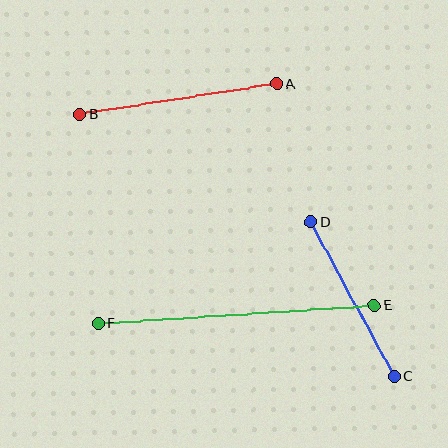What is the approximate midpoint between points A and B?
The midpoint is at approximately (178, 99) pixels.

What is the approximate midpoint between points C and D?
The midpoint is at approximately (353, 299) pixels.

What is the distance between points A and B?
The distance is approximately 199 pixels.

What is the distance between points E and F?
The distance is approximately 277 pixels.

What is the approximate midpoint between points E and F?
The midpoint is at approximately (236, 315) pixels.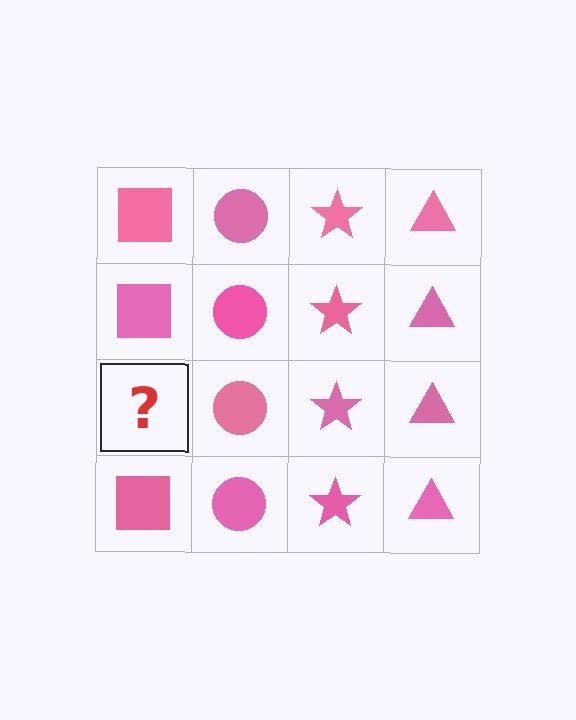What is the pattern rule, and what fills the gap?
The rule is that each column has a consistent shape. The gap should be filled with a pink square.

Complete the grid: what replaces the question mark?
The question mark should be replaced with a pink square.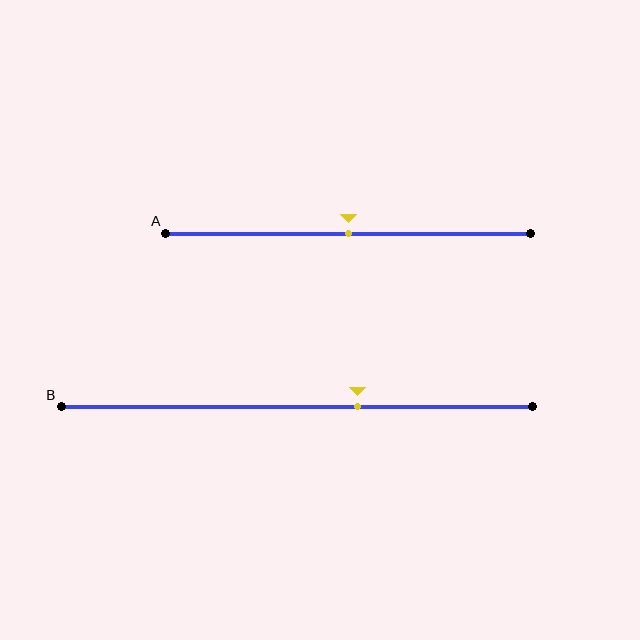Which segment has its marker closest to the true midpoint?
Segment A has its marker closest to the true midpoint.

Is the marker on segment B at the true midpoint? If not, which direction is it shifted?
No, the marker on segment B is shifted to the right by about 13% of the segment length.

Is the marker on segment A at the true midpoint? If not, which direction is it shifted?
Yes, the marker on segment A is at the true midpoint.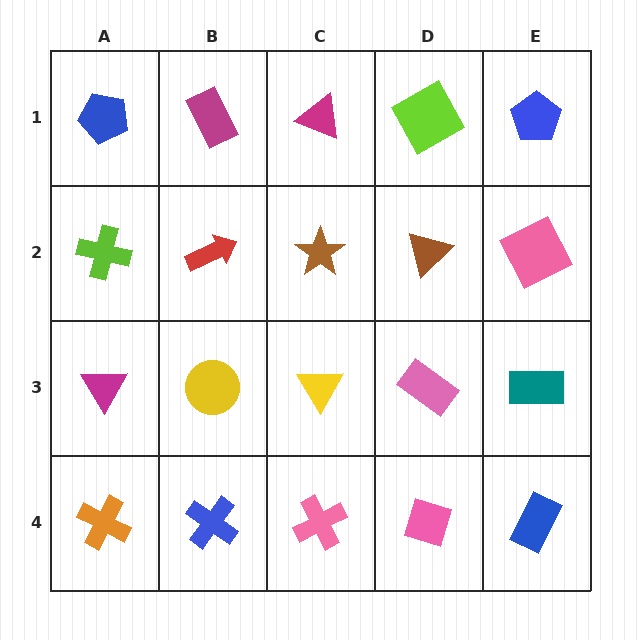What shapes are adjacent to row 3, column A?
A lime cross (row 2, column A), an orange cross (row 4, column A), a yellow circle (row 3, column B).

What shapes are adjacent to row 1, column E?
A pink square (row 2, column E), a lime square (row 1, column D).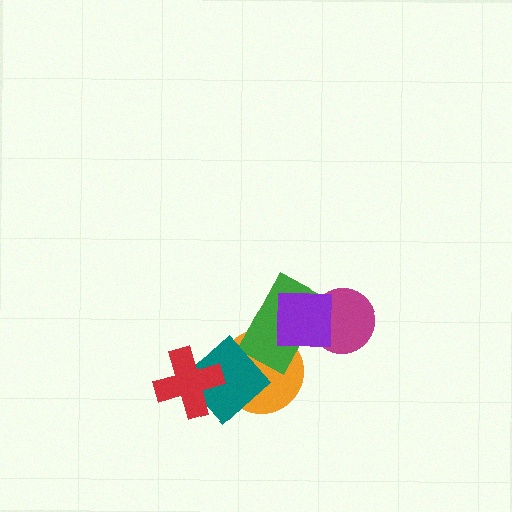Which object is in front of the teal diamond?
The red cross is in front of the teal diamond.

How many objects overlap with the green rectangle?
3 objects overlap with the green rectangle.